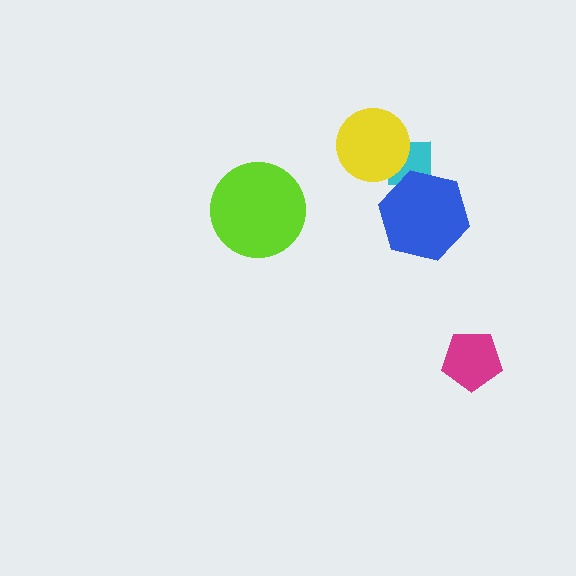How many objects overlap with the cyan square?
2 objects overlap with the cyan square.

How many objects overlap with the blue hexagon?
1 object overlaps with the blue hexagon.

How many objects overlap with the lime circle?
0 objects overlap with the lime circle.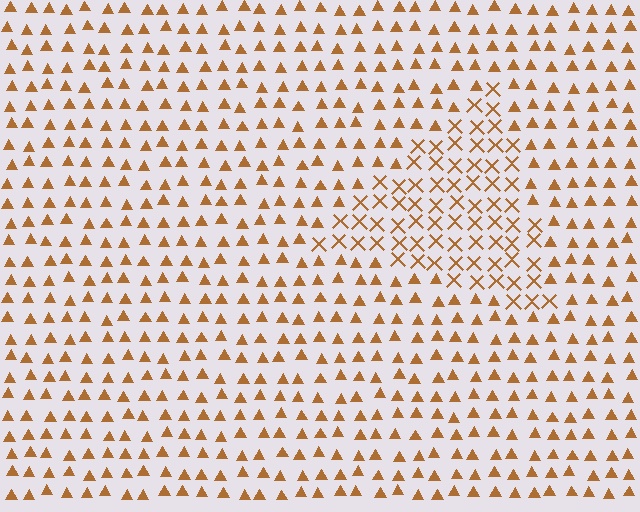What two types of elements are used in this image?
The image uses X marks inside the triangle region and triangles outside it.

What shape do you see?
I see a triangle.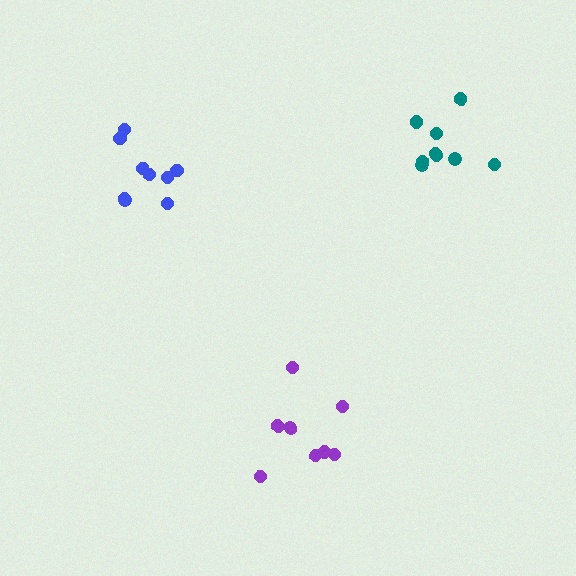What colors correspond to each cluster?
The clusters are colored: purple, blue, teal.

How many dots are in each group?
Group 1: 8 dots, Group 2: 9 dots, Group 3: 9 dots (26 total).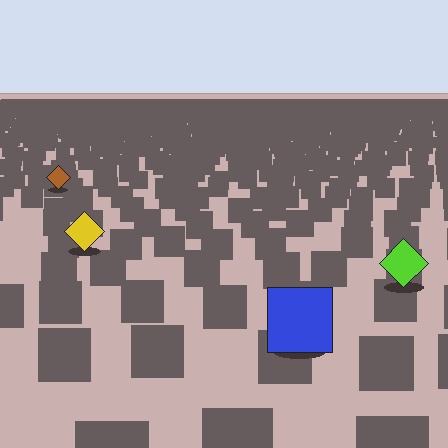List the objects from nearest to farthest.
From nearest to farthest: the blue square, the lime diamond, the yellow diamond, the brown diamond.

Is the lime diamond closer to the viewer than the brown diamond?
Yes. The lime diamond is closer — you can tell from the texture gradient: the ground texture is coarser near it.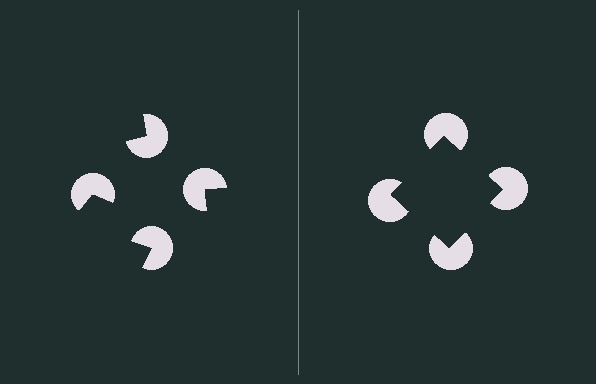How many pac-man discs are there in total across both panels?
8 — 4 on each side.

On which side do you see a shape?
An illusory square appears on the right side. On the left side the wedge cuts are rotated, so no coherent shape forms.